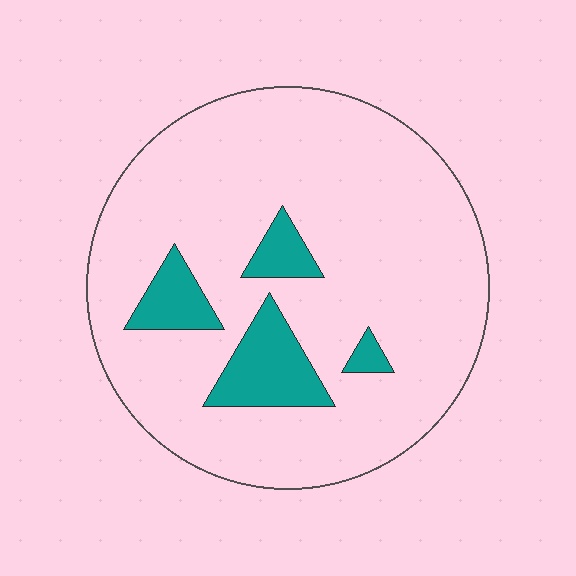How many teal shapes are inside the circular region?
4.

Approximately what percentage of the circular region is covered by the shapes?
Approximately 15%.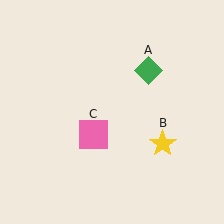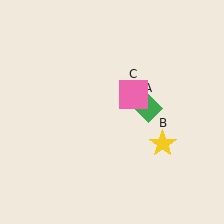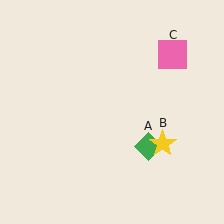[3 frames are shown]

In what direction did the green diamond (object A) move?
The green diamond (object A) moved down.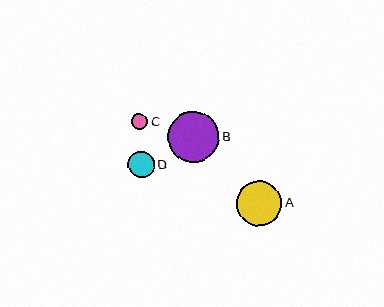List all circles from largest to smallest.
From largest to smallest: B, A, D, C.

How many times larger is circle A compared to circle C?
Circle A is approximately 2.7 times the size of circle C.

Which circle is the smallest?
Circle C is the smallest with a size of approximately 17 pixels.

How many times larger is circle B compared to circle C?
Circle B is approximately 3.1 times the size of circle C.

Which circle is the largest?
Circle B is the largest with a size of approximately 51 pixels.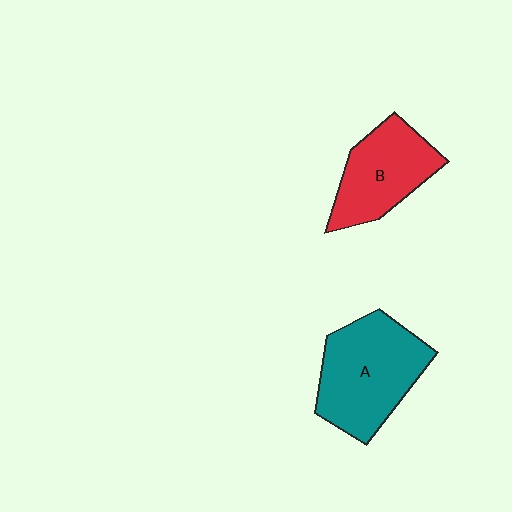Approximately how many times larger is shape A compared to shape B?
Approximately 1.3 times.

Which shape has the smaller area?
Shape B (red).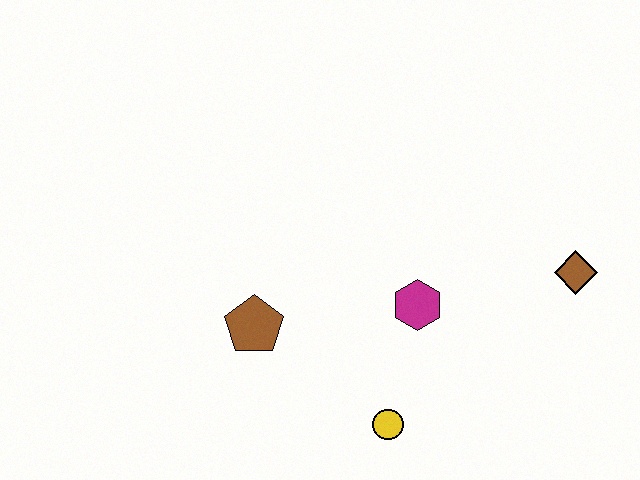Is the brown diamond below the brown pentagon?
No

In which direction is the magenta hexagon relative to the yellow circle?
The magenta hexagon is above the yellow circle.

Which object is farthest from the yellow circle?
The brown diamond is farthest from the yellow circle.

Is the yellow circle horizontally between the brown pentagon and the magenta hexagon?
Yes